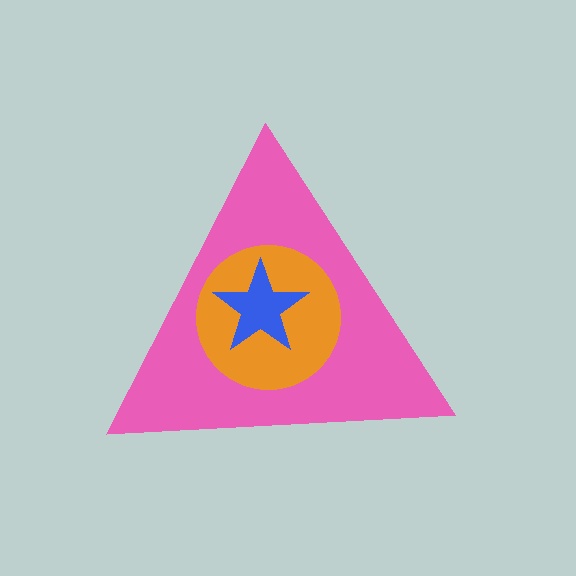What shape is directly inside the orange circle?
The blue star.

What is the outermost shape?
The pink triangle.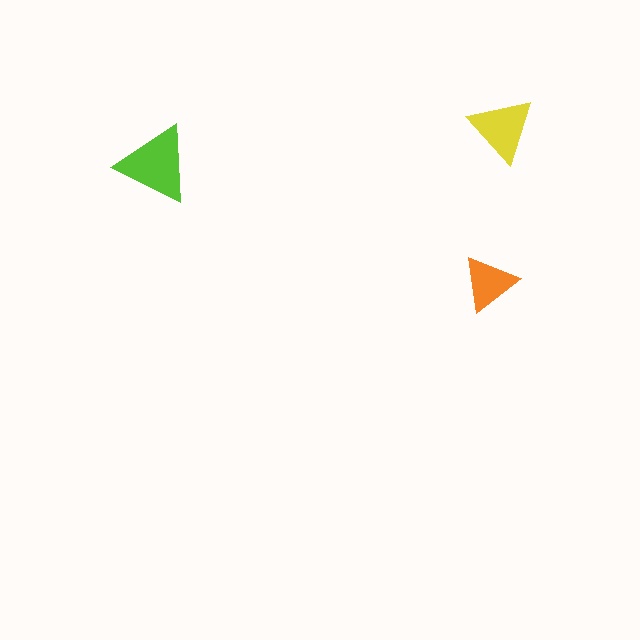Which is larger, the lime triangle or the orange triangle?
The lime one.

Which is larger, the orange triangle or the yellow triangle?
The yellow one.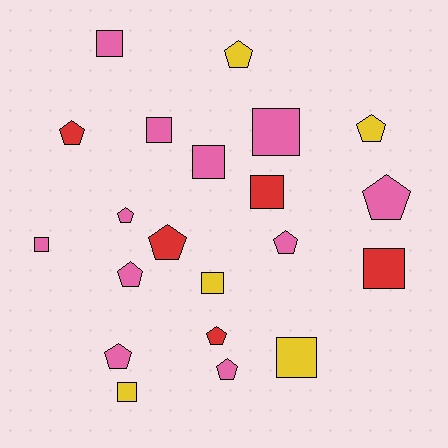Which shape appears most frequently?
Pentagon, with 11 objects.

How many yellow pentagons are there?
There are 2 yellow pentagons.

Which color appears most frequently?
Pink, with 11 objects.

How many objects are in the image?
There are 21 objects.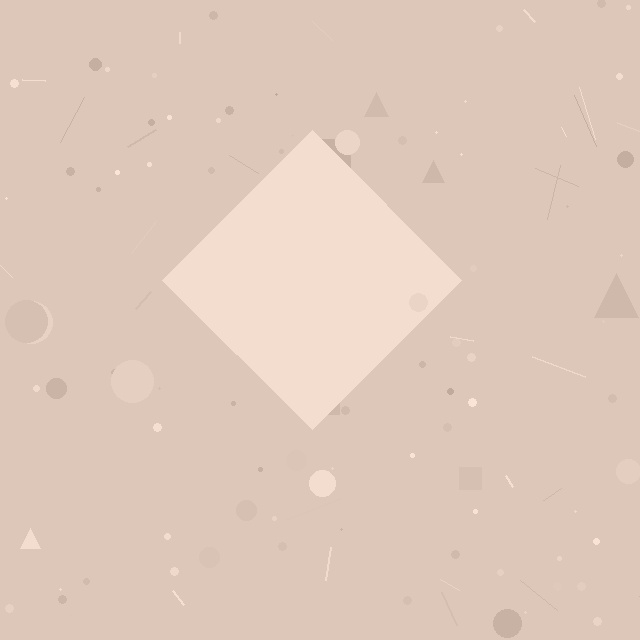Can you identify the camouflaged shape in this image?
The camouflaged shape is a diamond.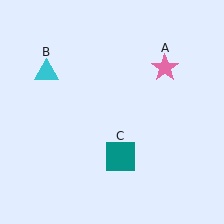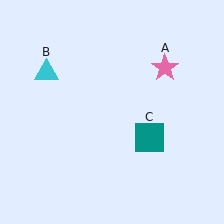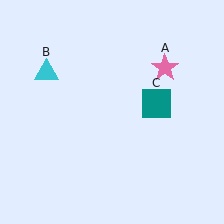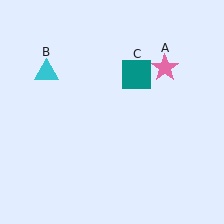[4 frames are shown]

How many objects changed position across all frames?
1 object changed position: teal square (object C).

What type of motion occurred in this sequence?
The teal square (object C) rotated counterclockwise around the center of the scene.